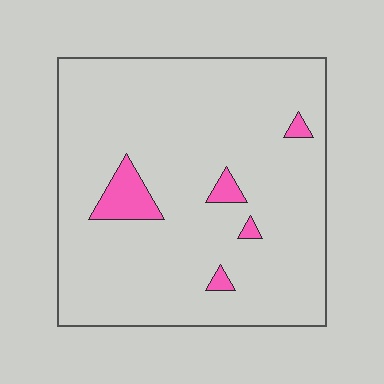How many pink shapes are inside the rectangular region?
5.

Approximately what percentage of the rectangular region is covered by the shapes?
Approximately 5%.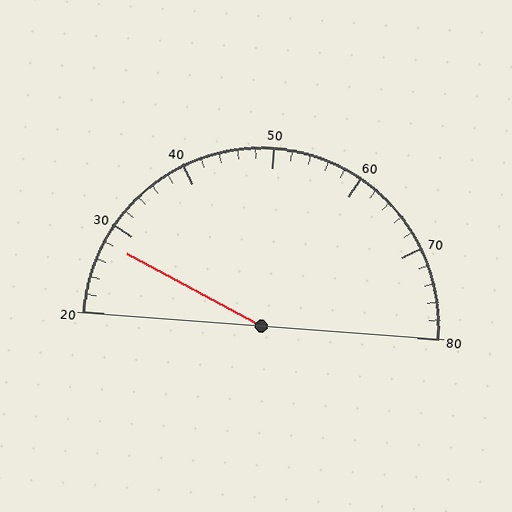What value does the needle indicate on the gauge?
The needle indicates approximately 28.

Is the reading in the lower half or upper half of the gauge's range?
The reading is in the lower half of the range (20 to 80).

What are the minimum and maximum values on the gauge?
The gauge ranges from 20 to 80.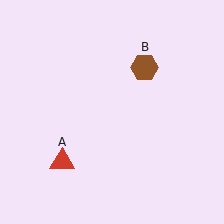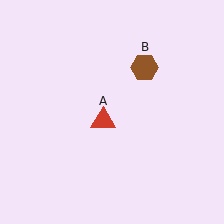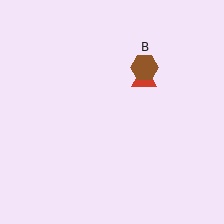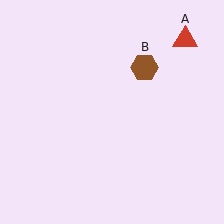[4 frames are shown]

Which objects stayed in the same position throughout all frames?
Brown hexagon (object B) remained stationary.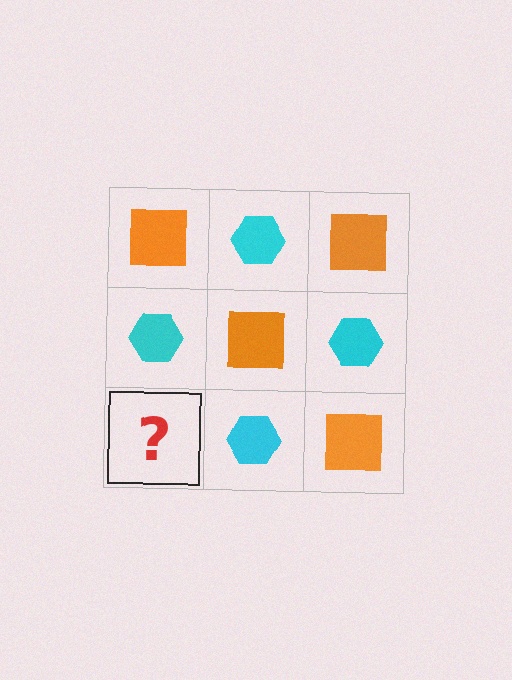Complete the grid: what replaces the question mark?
The question mark should be replaced with an orange square.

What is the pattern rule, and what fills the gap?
The rule is that it alternates orange square and cyan hexagon in a checkerboard pattern. The gap should be filled with an orange square.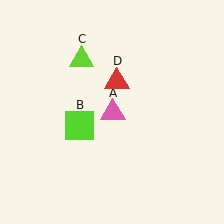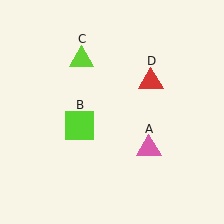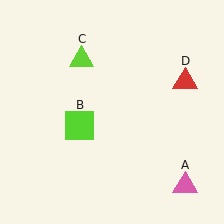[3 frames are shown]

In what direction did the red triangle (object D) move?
The red triangle (object D) moved right.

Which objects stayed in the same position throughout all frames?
Lime square (object B) and lime triangle (object C) remained stationary.